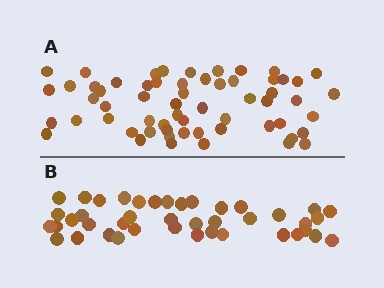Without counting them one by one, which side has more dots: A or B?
Region A (the top region) has more dots.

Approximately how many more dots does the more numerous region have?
Region A has approximately 20 more dots than region B.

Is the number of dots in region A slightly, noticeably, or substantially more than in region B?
Region A has noticeably more, but not dramatically so. The ratio is roughly 1.4 to 1.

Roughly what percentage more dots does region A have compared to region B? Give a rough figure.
About 45% more.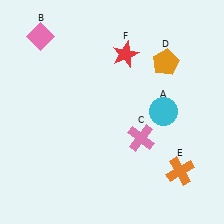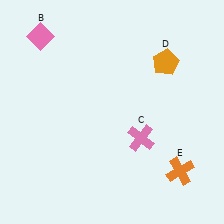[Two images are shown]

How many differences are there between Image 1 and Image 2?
There are 2 differences between the two images.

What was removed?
The cyan circle (A), the red star (F) were removed in Image 2.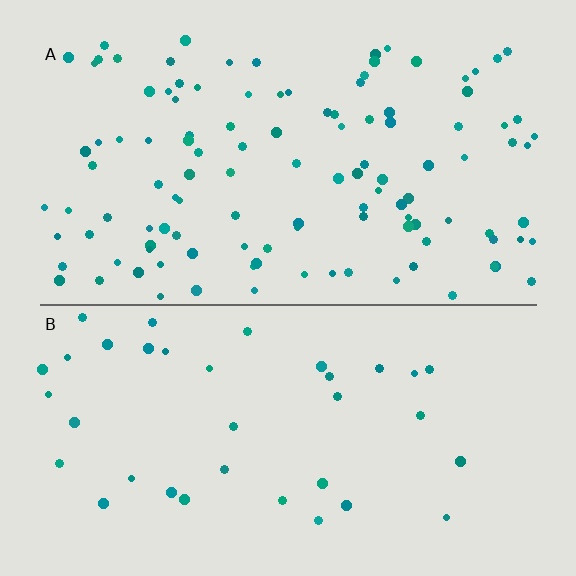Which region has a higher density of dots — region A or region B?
A (the top).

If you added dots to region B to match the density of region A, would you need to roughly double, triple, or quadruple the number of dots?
Approximately triple.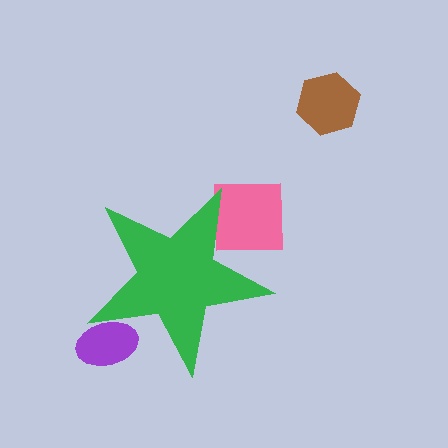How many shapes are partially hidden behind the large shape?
2 shapes are partially hidden.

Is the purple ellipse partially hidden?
Yes, the purple ellipse is partially hidden behind the green star.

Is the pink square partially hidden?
Yes, the pink square is partially hidden behind the green star.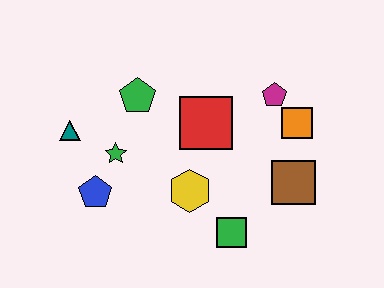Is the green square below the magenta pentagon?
Yes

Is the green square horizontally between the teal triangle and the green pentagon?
No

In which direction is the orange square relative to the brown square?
The orange square is above the brown square.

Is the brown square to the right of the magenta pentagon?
Yes